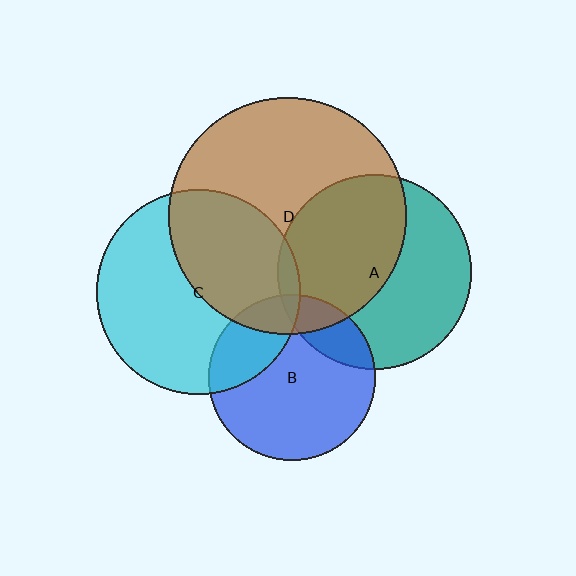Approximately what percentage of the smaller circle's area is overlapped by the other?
Approximately 5%.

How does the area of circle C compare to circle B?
Approximately 1.5 times.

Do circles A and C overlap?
Yes.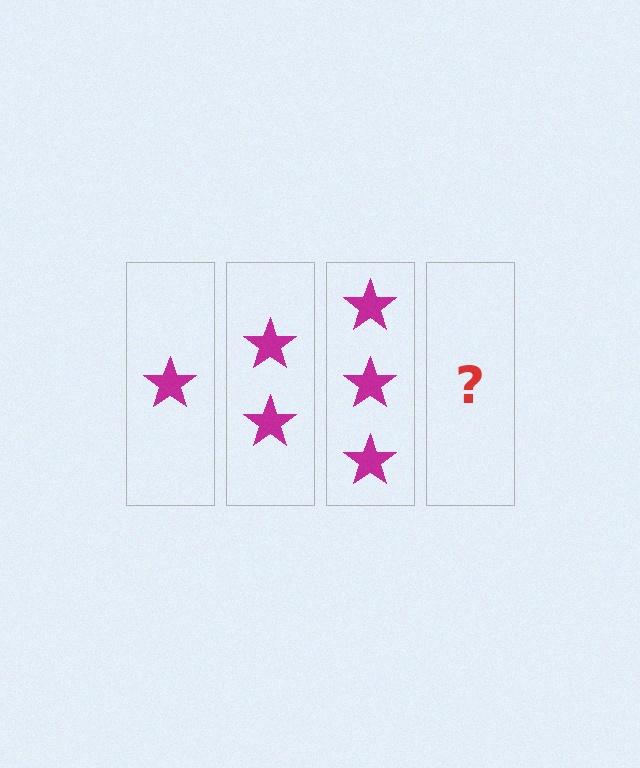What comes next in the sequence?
The next element should be 4 stars.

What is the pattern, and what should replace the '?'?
The pattern is that each step adds one more star. The '?' should be 4 stars.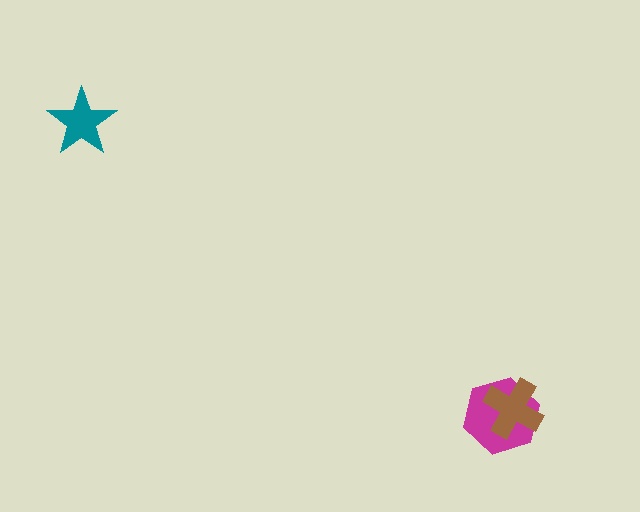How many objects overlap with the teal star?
0 objects overlap with the teal star.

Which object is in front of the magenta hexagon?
The brown cross is in front of the magenta hexagon.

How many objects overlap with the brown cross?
1 object overlaps with the brown cross.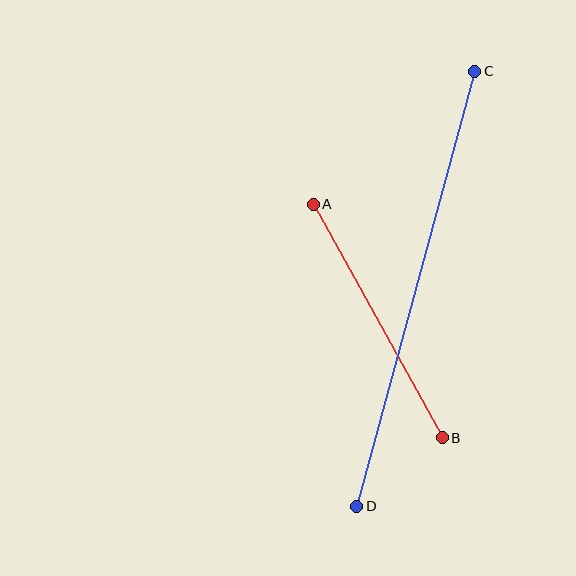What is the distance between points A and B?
The distance is approximately 267 pixels.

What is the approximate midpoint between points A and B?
The midpoint is at approximately (378, 321) pixels.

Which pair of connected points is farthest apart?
Points C and D are farthest apart.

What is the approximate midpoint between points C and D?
The midpoint is at approximately (416, 289) pixels.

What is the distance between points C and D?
The distance is approximately 450 pixels.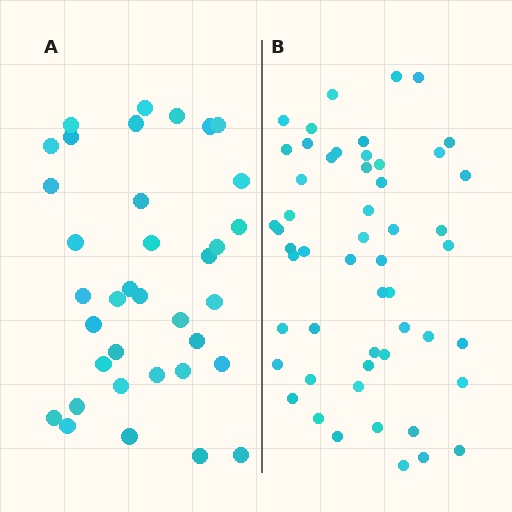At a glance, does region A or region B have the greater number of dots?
Region B (the right region) has more dots.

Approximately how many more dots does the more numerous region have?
Region B has approximately 15 more dots than region A.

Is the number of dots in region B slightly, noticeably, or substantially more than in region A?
Region B has substantially more. The ratio is roughly 1.5 to 1.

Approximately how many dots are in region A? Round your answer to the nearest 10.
About 40 dots. (The exact count is 36, which rounds to 40.)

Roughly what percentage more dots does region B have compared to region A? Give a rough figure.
About 45% more.